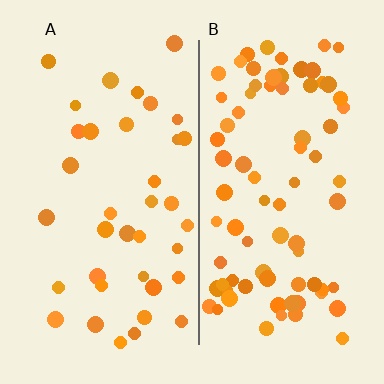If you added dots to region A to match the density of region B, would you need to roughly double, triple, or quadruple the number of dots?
Approximately double.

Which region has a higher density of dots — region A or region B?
B (the right).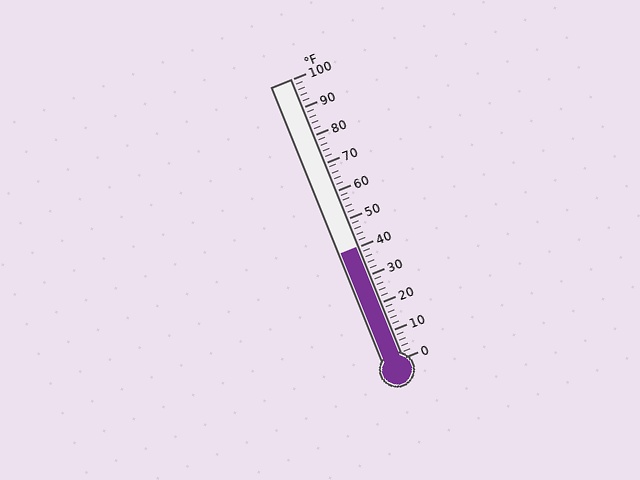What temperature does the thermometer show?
The thermometer shows approximately 40°F.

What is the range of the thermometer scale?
The thermometer scale ranges from 0°F to 100°F.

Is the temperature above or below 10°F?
The temperature is above 10°F.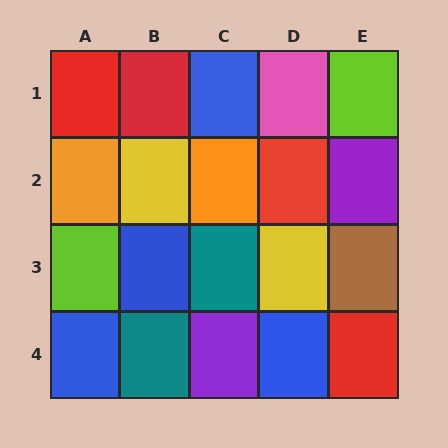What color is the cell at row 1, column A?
Red.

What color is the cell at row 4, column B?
Teal.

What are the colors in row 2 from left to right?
Orange, yellow, orange, red, purple.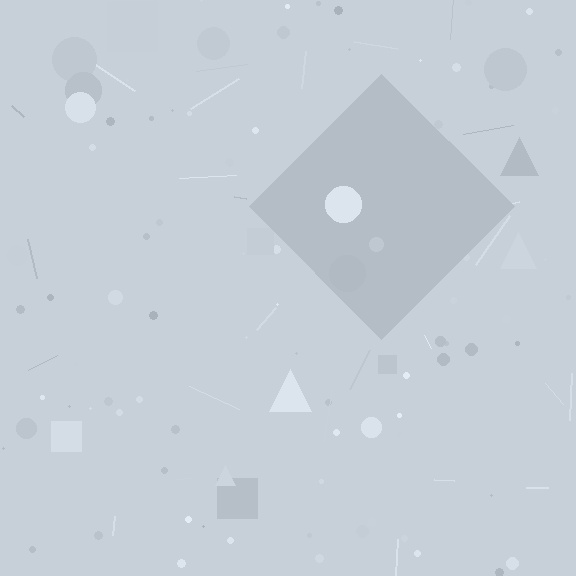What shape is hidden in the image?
A diamond is hidden in the image.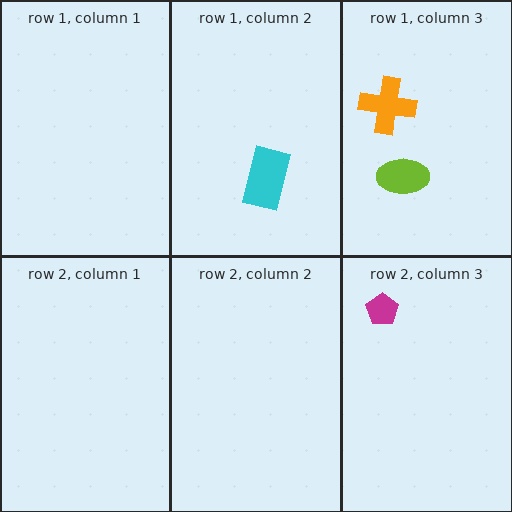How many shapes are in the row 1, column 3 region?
2.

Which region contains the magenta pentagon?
The row 2, column 3 region.